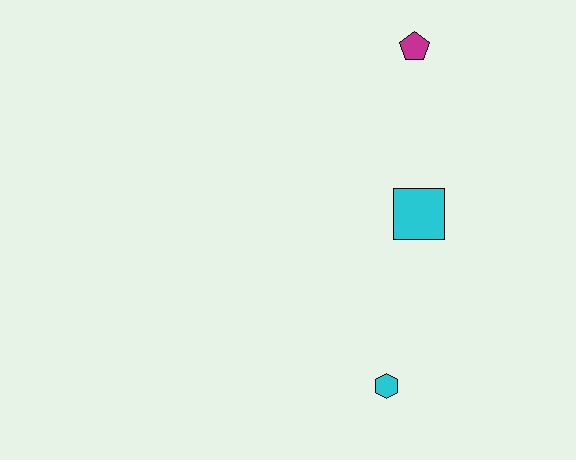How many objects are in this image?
There are 3 objects.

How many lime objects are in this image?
There are no lime objects.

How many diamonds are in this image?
There are no diamonds.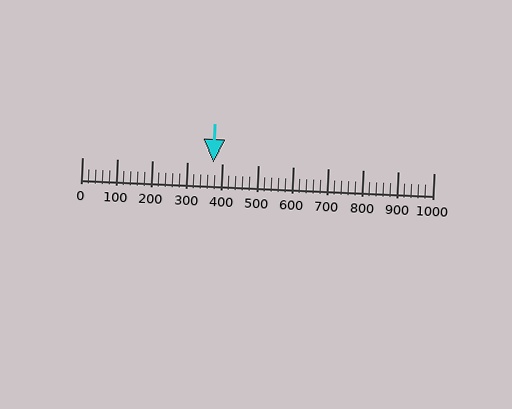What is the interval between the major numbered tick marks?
The major tick marks are spaced 100 units apart.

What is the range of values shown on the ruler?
The ruler shows values from 0 to 1000.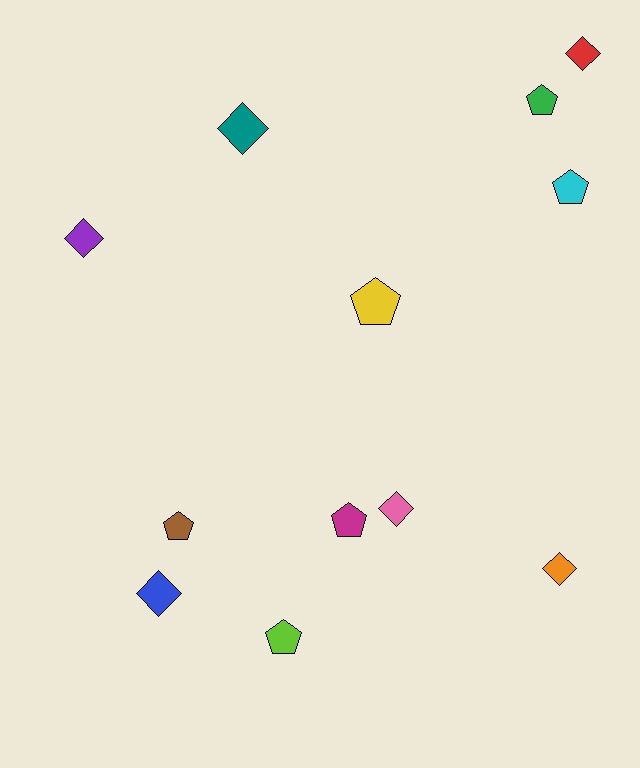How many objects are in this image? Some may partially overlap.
There are 12 objects.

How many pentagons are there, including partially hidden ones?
There are 6 pentagons.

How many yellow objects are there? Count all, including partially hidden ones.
There is 1 yellow object.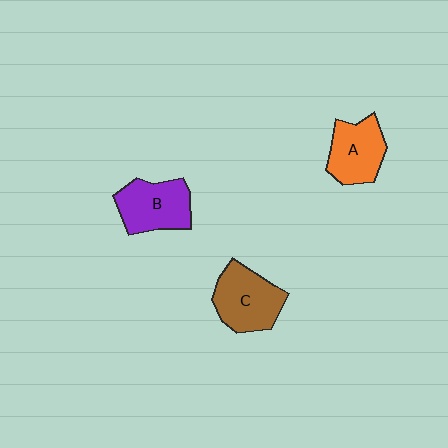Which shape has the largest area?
Shape C (brown).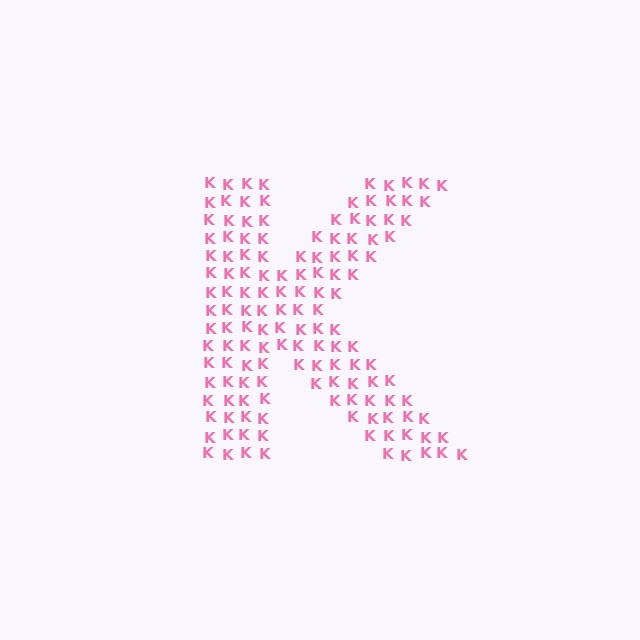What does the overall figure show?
The overall figure shows the letter K.